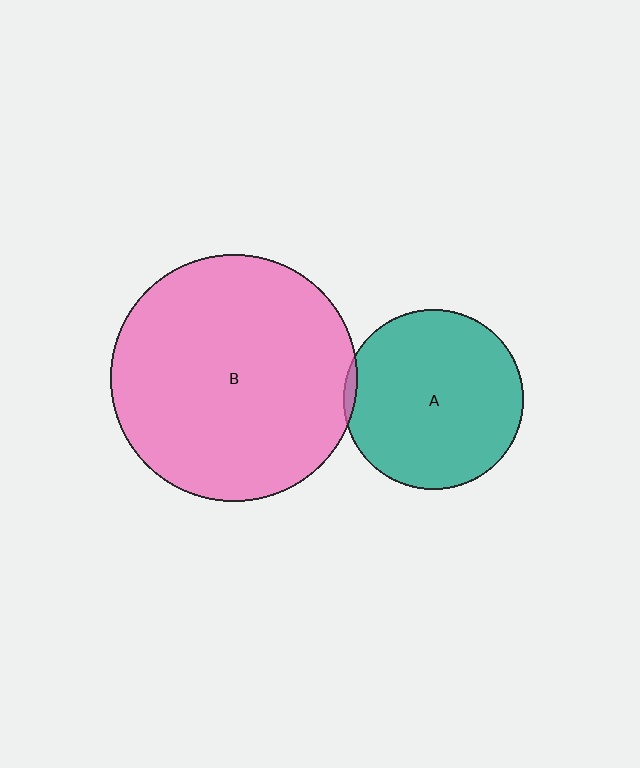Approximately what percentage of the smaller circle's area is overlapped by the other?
Approximately 5%.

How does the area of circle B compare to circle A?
Approximately 1.9 times.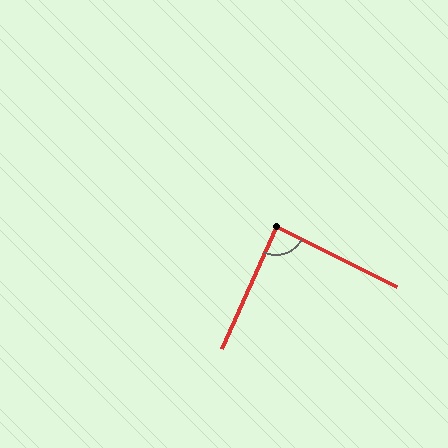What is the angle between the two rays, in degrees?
Approximately 87 degrees.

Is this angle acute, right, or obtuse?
It is approximately a right angle.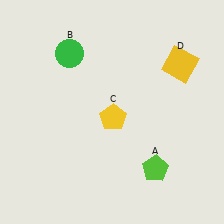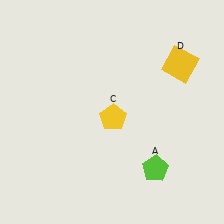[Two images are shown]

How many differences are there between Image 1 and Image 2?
There is 1 difference between the two images.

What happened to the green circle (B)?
The green circle (B) was removed in Image 2. It was in the top-left area of Image 1.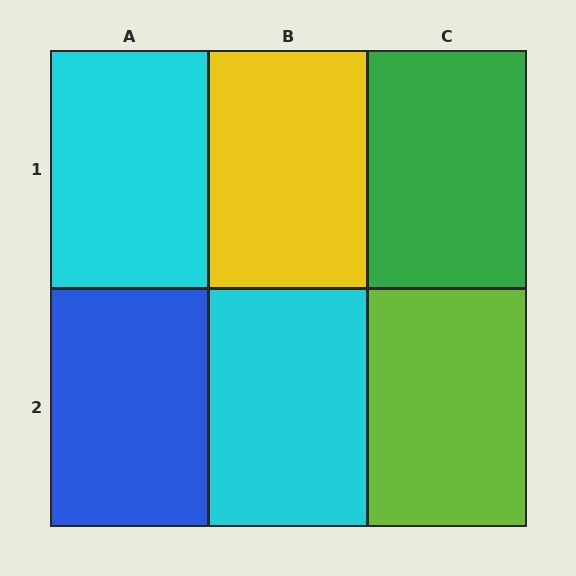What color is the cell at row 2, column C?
Lime.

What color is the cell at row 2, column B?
Cyan.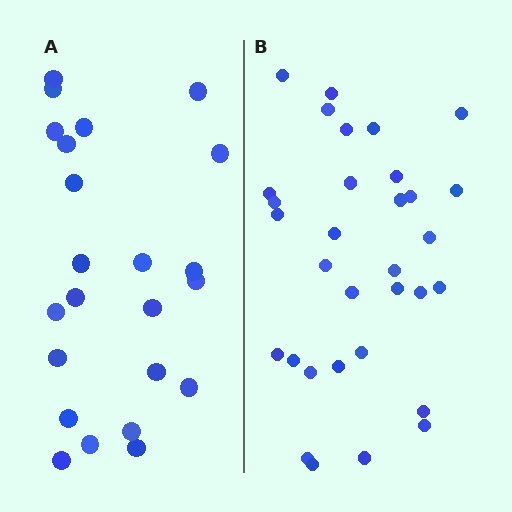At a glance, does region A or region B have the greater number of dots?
Region B (the right region) has more dots.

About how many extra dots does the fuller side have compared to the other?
Region B has roughly 8 or so more dots than region A.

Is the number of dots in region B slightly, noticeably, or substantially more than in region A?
Region B has noticeably more, but not dramatically so. The ratio is roughly 1.4 to 1.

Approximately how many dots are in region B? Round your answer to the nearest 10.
About 30 dots. (The exact count is 32, which rounds to 30.)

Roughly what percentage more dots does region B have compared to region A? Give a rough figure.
About 40% more.